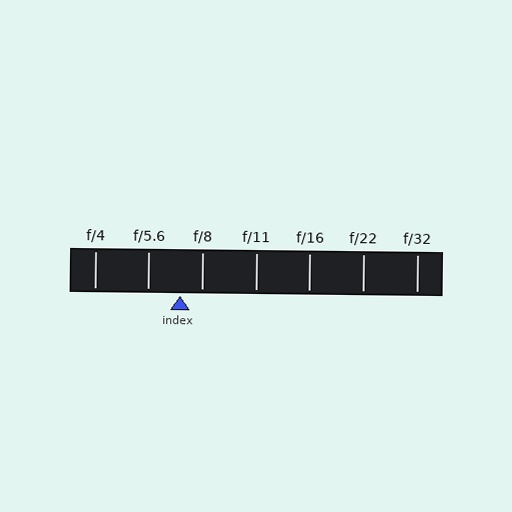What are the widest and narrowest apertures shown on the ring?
The widest aperture shown is f/4 and the narrowest is f/32.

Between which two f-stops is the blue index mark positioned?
The index mark is between f/5.6 and f/8.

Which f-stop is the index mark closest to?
The index mark is closest to f/8.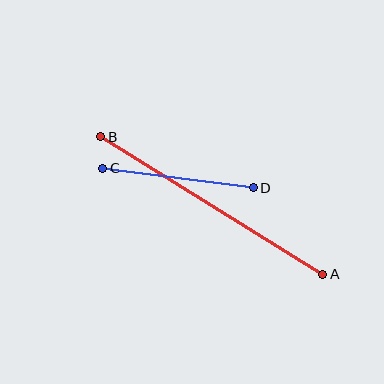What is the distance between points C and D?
The distance is approximately 152 pixels.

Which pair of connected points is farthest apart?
Points A and B are farthest apart.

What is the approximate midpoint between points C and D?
The midpoint is at approximately (178, 178) pixels.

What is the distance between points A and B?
The distance is approximately 261 pixels.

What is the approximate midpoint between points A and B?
The midpoint is at approximately (212, 205) pixels.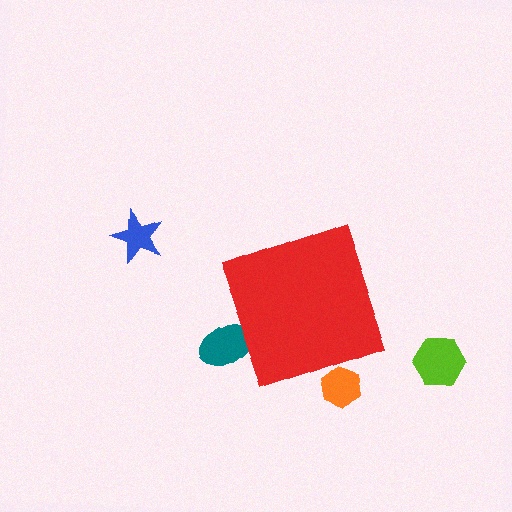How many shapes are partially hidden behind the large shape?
2 shapes are partially hidden.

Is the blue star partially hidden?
No, the blue star is fully visible.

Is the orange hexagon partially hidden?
Yes, the orange hexagon is partially hidden behind the red diamond.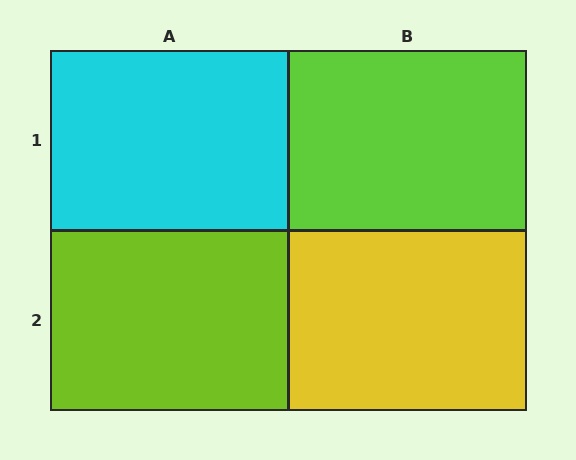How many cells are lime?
2 cells are lime.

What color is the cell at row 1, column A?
Cyan.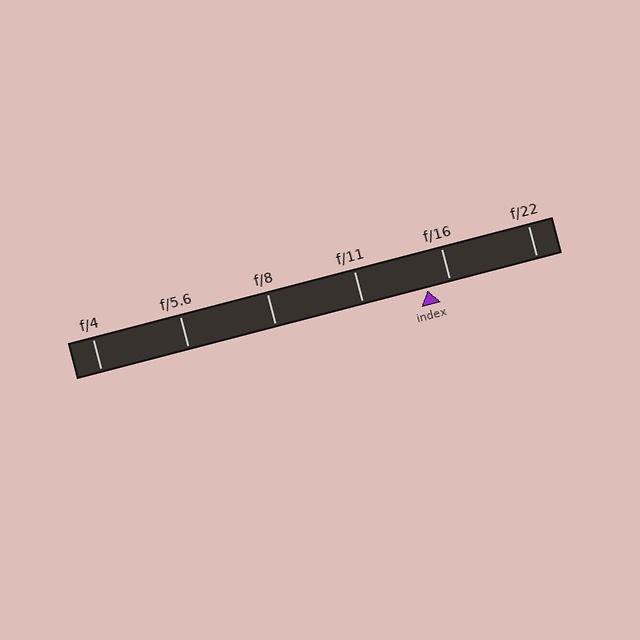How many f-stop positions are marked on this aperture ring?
There are 6 f-stop positions marked.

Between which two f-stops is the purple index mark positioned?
The index mark is between f/11 and f/16.